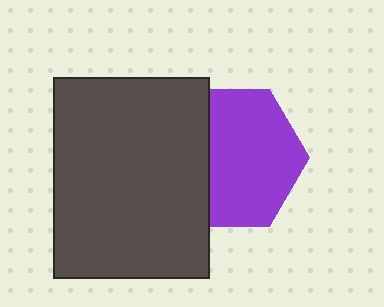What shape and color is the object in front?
The object in front is a dark gray rectangle.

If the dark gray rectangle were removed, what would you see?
You would see the complete purple hexagon.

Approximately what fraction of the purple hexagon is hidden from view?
Roughly 33% of the purple hexagon is hidden behind the dark gray rectangle.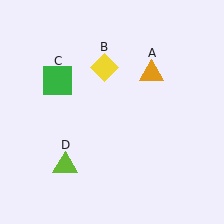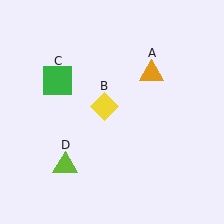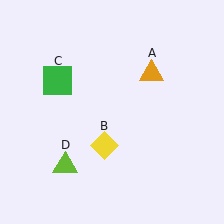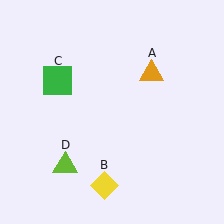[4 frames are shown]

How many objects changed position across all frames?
1 object changed position: yellow diamond (object B).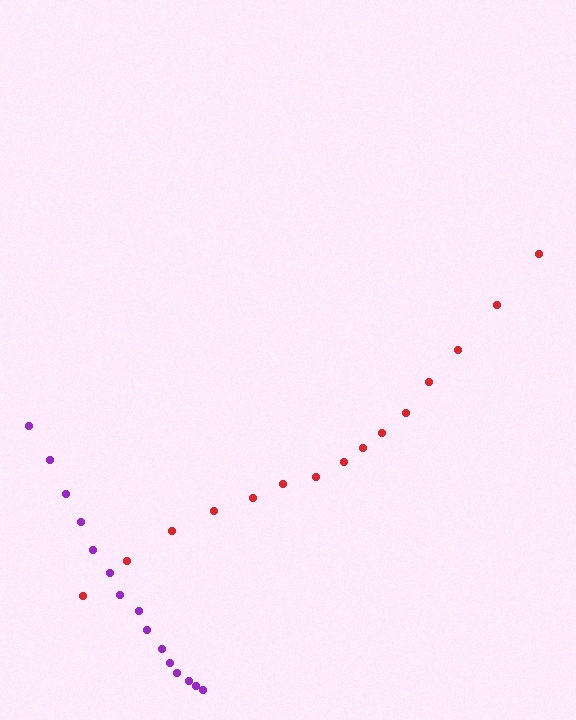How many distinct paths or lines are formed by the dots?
There are 2 distinct paths.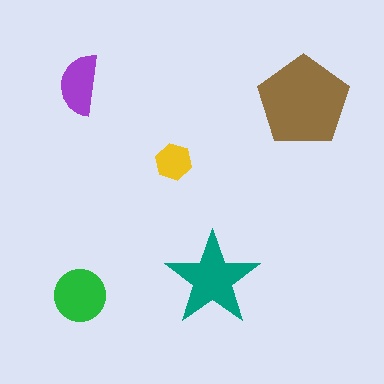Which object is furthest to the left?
The purple semicircle is leftmost.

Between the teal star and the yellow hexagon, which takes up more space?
The teal star.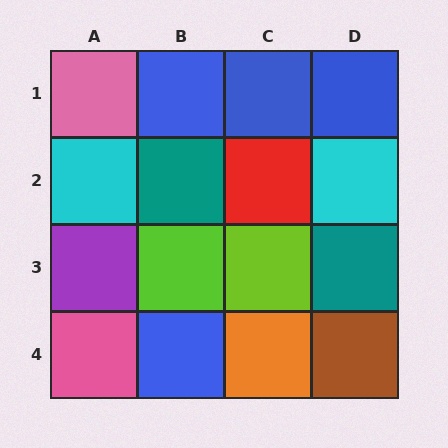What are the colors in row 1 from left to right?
Pink, blue, blue, blue.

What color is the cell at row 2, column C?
Red.